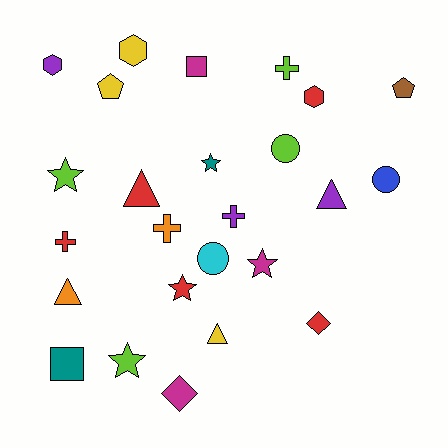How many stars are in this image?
There are 5 stars.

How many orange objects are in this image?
There are 2 orange objects.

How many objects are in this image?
There are 25 objects.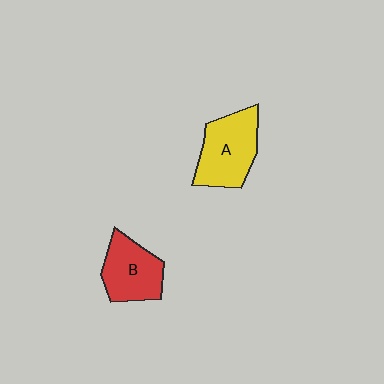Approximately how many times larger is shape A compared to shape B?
Approximately 1.2 times.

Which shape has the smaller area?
Shape B (red).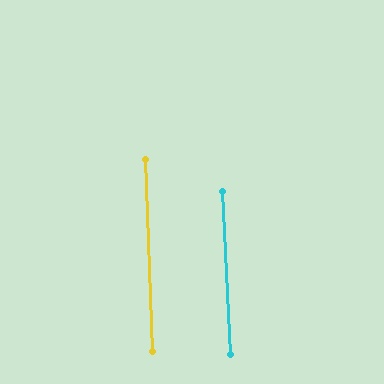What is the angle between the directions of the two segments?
Approximately 1 degree.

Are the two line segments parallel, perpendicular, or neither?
Parallel — their directions differ by only 0.9°.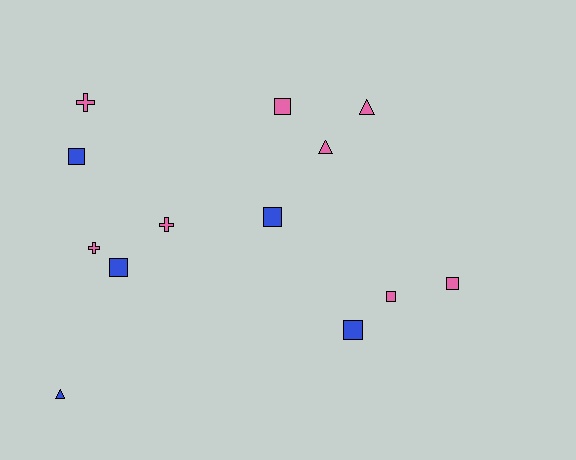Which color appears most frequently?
Pink, with 8 objects.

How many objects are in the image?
There are 13 objects.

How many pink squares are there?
There are 3 pink squares.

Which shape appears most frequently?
Square, with 7 objects.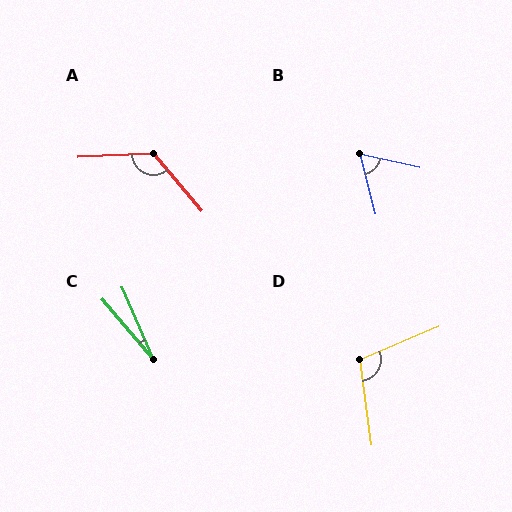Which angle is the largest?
A, at approximately 127 degrees.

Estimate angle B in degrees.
Approximately 63 degrees.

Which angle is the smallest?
C, at approximately 17 degrees.